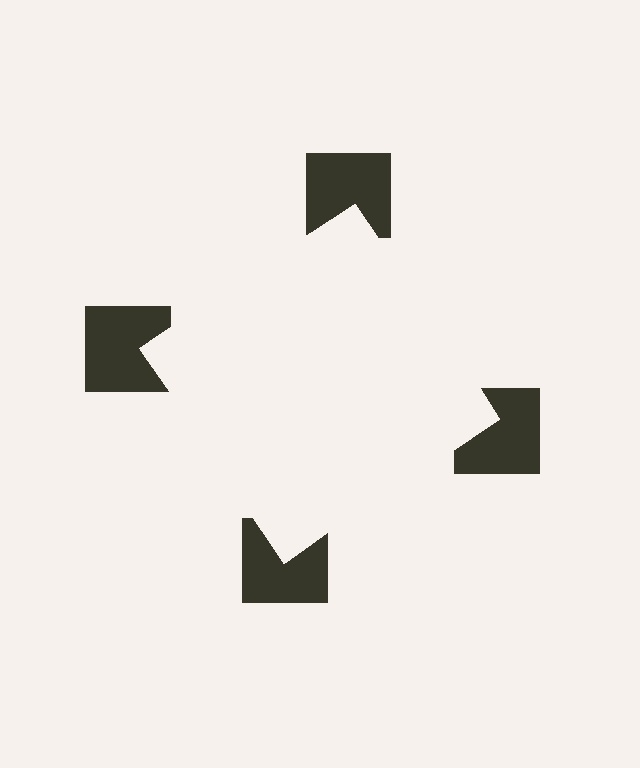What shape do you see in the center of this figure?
An illusory square — its edges are inferred from the aligned wedge cuts in the notched squares, not physically drawn.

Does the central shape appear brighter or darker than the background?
It typically appears slightly brighter than the background, even though no actual brightness change is drawn.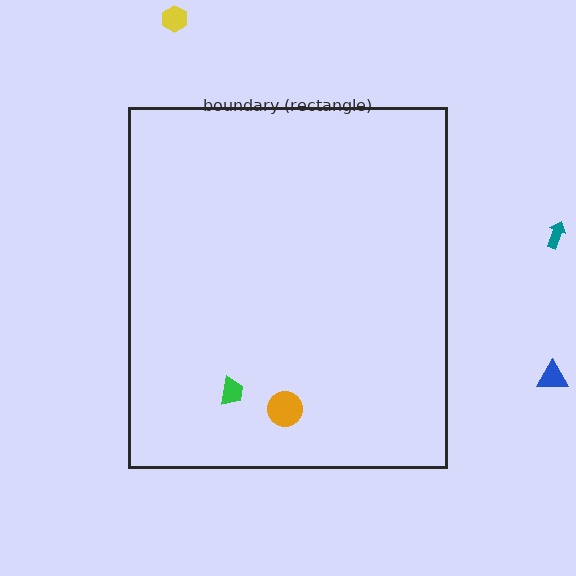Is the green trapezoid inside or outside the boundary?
Inside.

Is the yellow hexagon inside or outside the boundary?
Outside.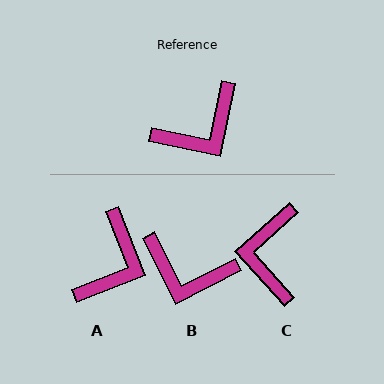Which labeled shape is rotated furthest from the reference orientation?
C, about 126 degrees away.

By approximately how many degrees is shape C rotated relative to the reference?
Approximately 126 degrees clockwise.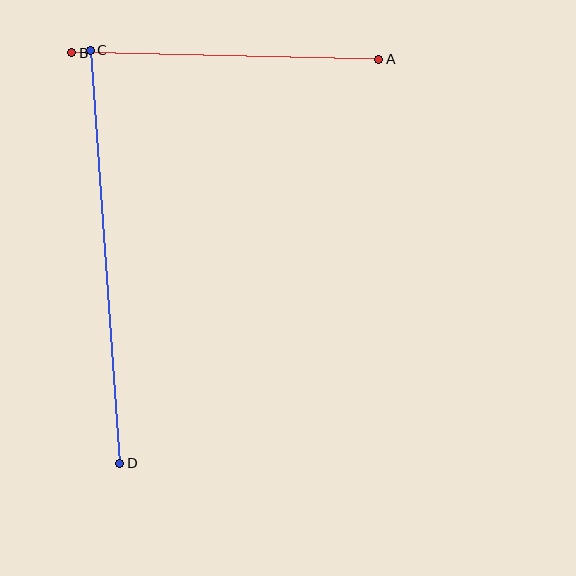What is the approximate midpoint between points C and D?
The midpoint is at approximately (105, 257) pixels.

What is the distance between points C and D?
The distance is approximately 414 pixels.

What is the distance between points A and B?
The distance is approximately 307 pixels.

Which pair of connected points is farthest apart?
Points C and D are farthest apart.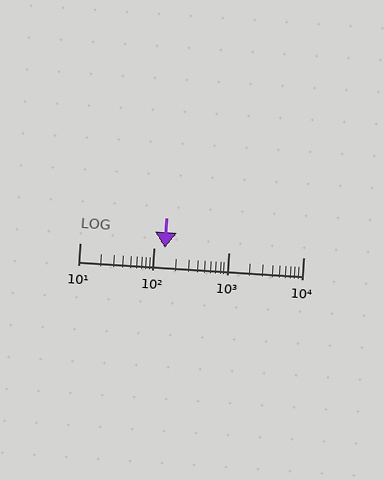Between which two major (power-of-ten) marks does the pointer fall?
The pointer is between 100 and 1000.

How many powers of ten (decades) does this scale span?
The scale spans 3 decades, from 10 to 10000.